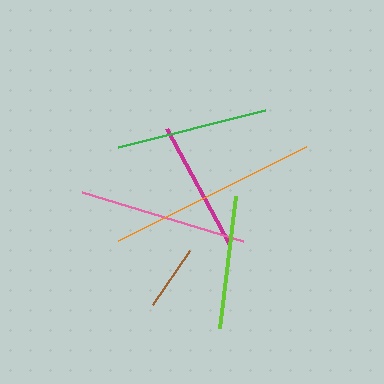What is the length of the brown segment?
The brown segment is approximately 65 pixels long.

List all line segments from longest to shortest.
From longest to shortest: orange, pink, green, lime, magenta, brown.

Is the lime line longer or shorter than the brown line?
The lime line is longer than the brown line.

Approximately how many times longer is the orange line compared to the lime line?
The orange line is approximately 1.6 times the length of the lime line.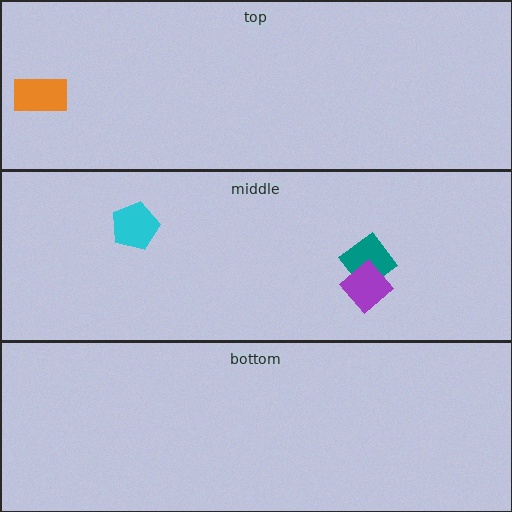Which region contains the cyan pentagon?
The middle region.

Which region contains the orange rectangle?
The top region.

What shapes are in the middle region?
The teal diamond, the purple diamond, the cyan pentagon.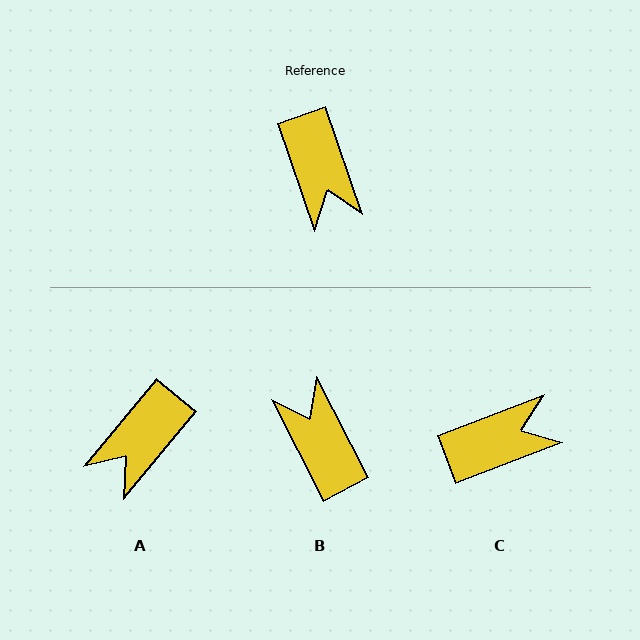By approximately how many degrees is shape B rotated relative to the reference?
Approximately 172 degrees clockwise.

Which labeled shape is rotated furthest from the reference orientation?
B, about 172 degrees away.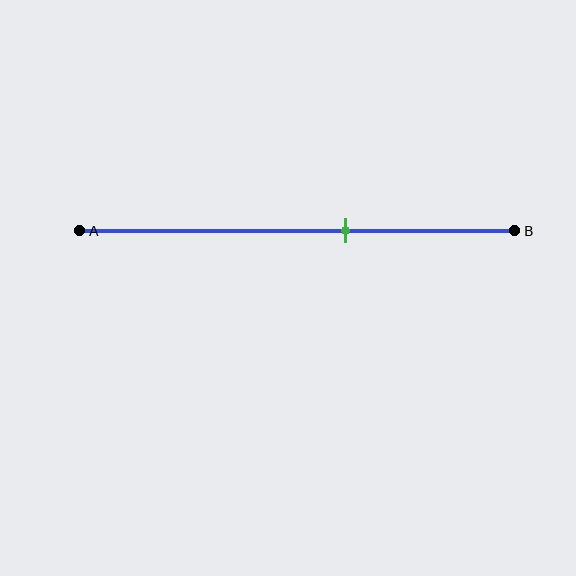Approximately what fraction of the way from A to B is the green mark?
The green mark is approximately 60% of the way from A to B.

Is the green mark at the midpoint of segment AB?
No, the mark is at about 60% from A, not at the 50% midpoint.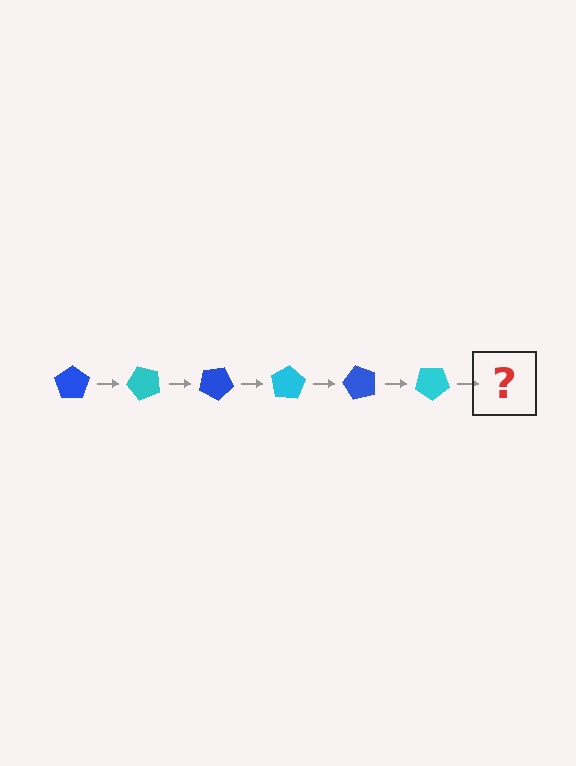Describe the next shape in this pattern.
It should be a blue pentagon, rotated 300 degrees from the start.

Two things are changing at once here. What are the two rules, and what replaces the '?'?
The two rules are that it rotates 50 degrees each step and the color cycles through blue and cyan. The '?' should be a blue pentagon, rotated 300 degrees from the start.